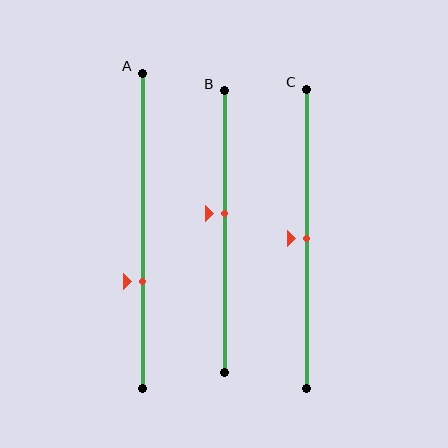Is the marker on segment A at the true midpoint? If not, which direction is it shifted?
No, the marker on segment A is shifted downward by about 16% of the segment length.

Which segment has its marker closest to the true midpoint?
Segment C has its marker closest to the true midpoint.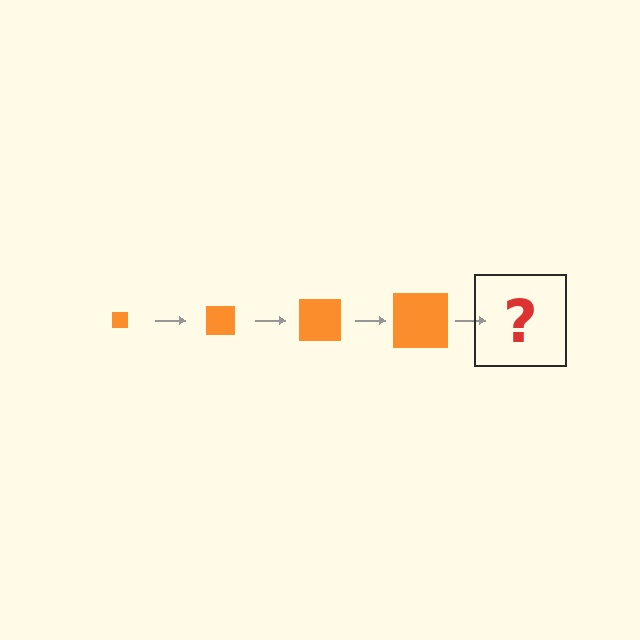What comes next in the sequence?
The next element should be an orange square, larger than the previous one.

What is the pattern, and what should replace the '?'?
The pattern is that the square gets progressively larger each step. The '?' should be an orange square, larger than the previous one.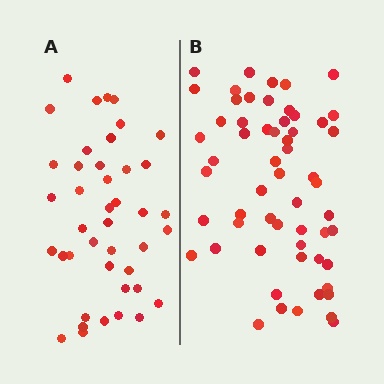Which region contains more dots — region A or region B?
Region B (the right region) has more dots.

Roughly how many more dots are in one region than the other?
Region B has approximately 15 more dots than region A.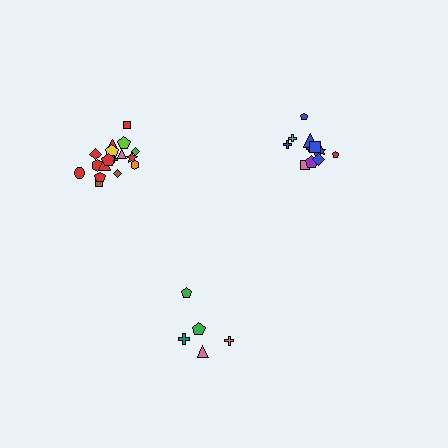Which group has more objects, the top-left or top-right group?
The top-left group.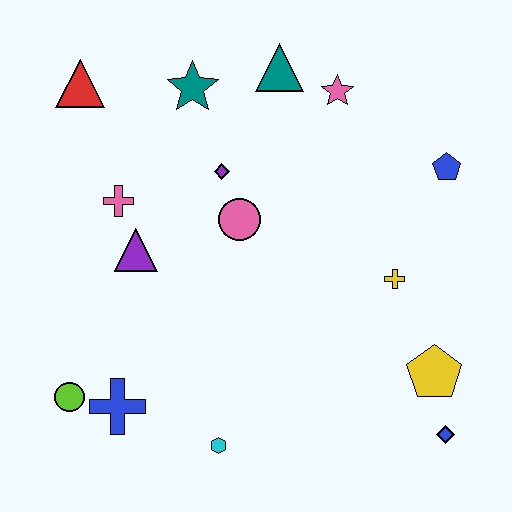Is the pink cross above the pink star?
No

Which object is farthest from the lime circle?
The blue pentagon is farthest from the lime circle.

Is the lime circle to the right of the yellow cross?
No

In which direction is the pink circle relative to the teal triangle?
The pink circle is below the teal triangle.